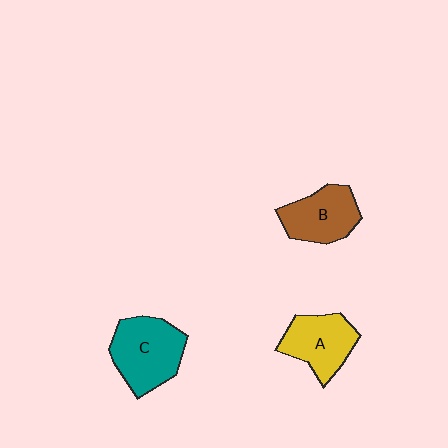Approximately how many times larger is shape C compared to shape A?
Approximately 1.2 times.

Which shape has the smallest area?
Shape B (brown).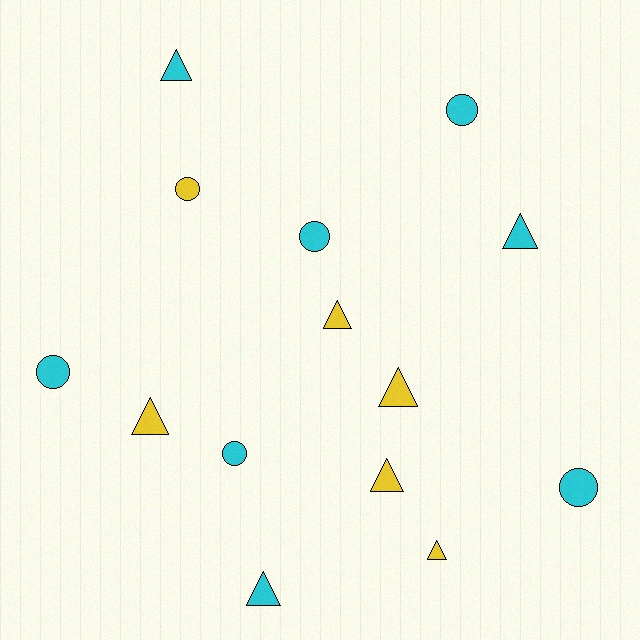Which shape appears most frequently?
Triangle, with 8 objects.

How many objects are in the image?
There are 14 objects.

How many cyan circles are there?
There are 5 cyan circles.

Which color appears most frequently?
Cyan, with 8 objects.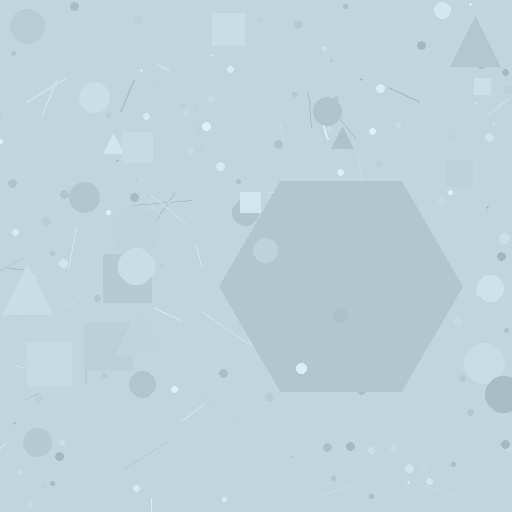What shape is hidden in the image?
A hexagon is hidden in the image.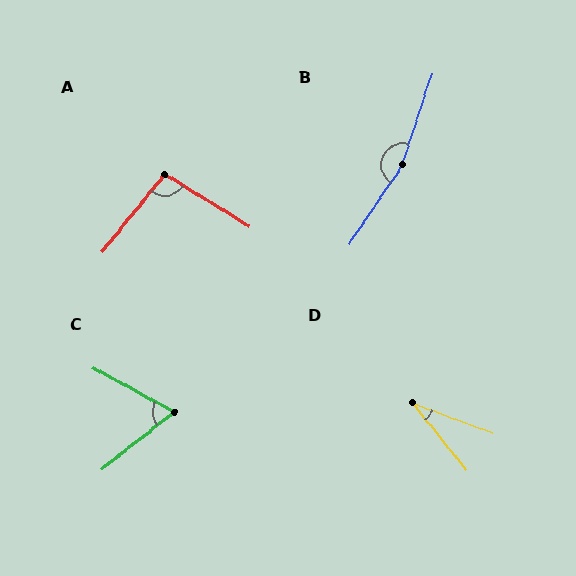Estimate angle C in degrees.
Approximately 67 degrees.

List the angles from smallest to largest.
D (31°), C (67°), A (97°), B (165°).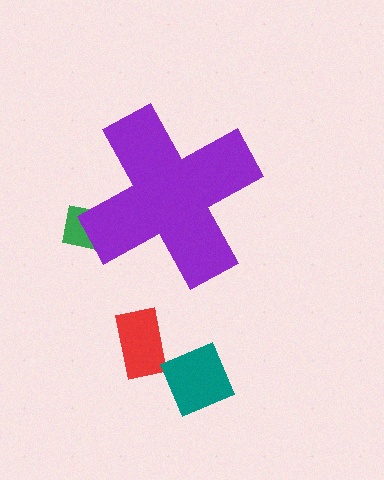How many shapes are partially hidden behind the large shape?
1 shape is partially hidden.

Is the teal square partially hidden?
No, the teal square is fully visible.